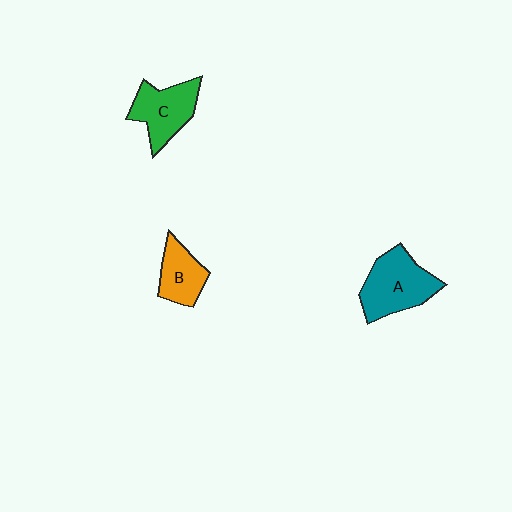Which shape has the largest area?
Shape A (teal).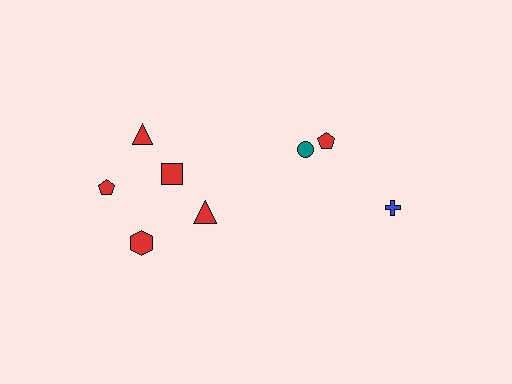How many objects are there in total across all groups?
There are 8 objects.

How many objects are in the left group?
There are 5 objects.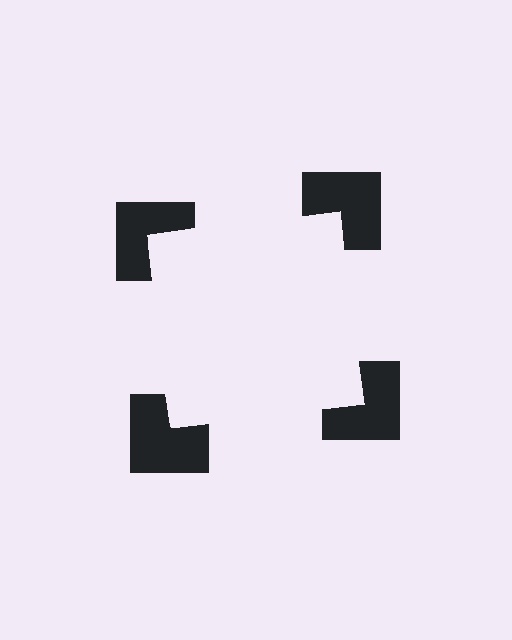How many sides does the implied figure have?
4 sides.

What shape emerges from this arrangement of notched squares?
An illusory square — its edges are inferred from the aligned wedge cuts in the notched squares, not physically drawn.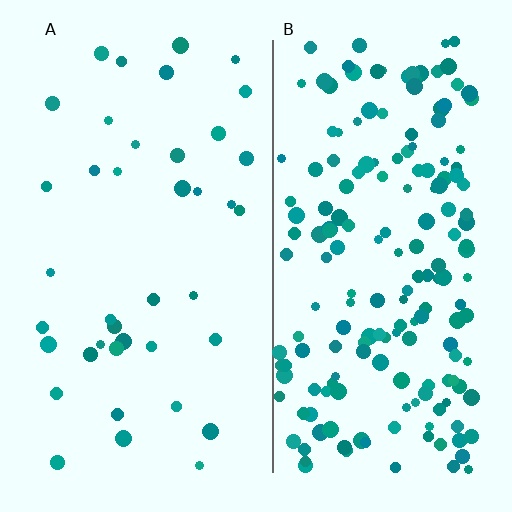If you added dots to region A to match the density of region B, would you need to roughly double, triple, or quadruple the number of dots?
Approximately quadruple.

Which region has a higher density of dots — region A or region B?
B (the right).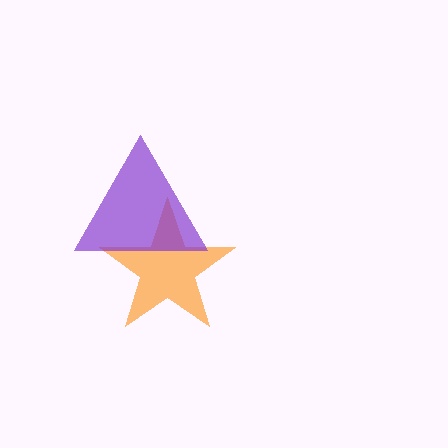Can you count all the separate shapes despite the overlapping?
Yes, there are 2 separate shapes.